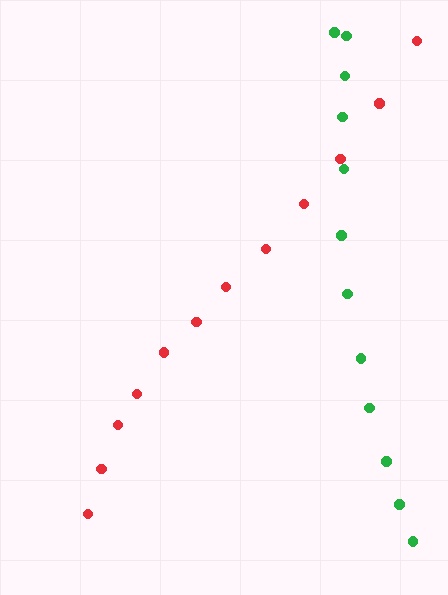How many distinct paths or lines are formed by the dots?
There are 2 distinct paths.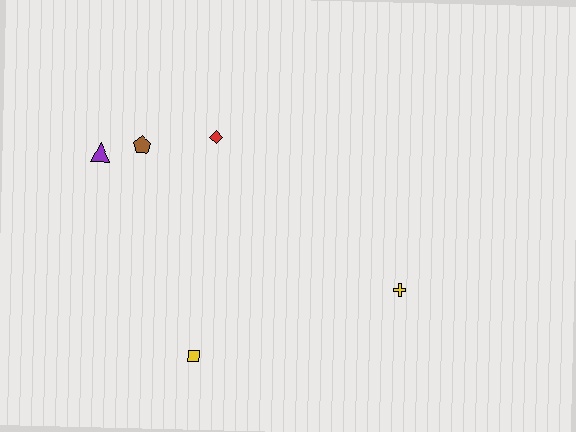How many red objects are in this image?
There is 1 red object.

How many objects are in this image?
There are 5 objects.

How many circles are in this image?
There are no circles.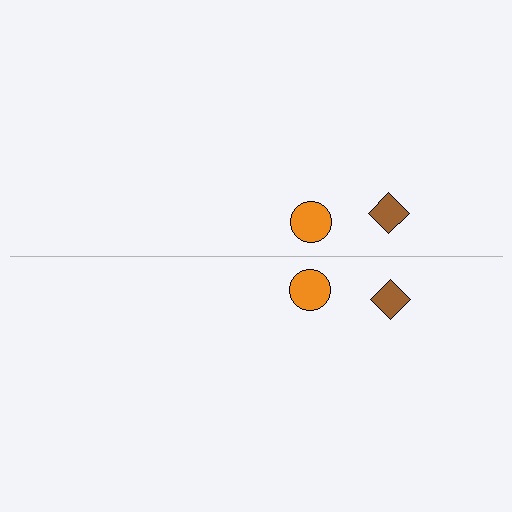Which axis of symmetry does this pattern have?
The pattern has a horizontal axis of symmetry running through the center of the image.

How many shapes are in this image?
There are 4 shapes in this image.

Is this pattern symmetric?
Yes, this pattern has bilateral (reflection) symmetry.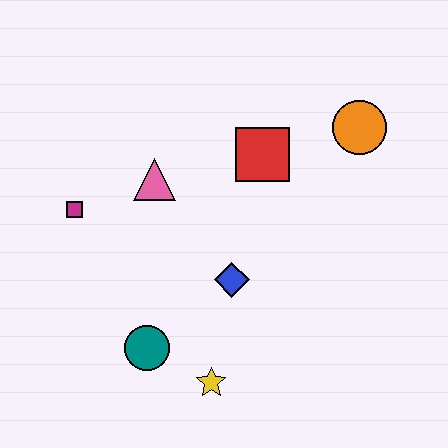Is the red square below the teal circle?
No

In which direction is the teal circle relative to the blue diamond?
The teal circle is to the left of the blue diamond.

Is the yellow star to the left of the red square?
Yes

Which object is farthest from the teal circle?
The orange circle is farthest from the teal circle.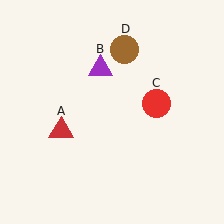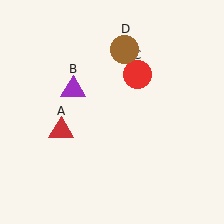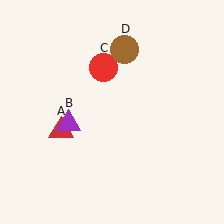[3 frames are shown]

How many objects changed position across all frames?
2 objects changed position: purple triangle (object B), red circle (object C).